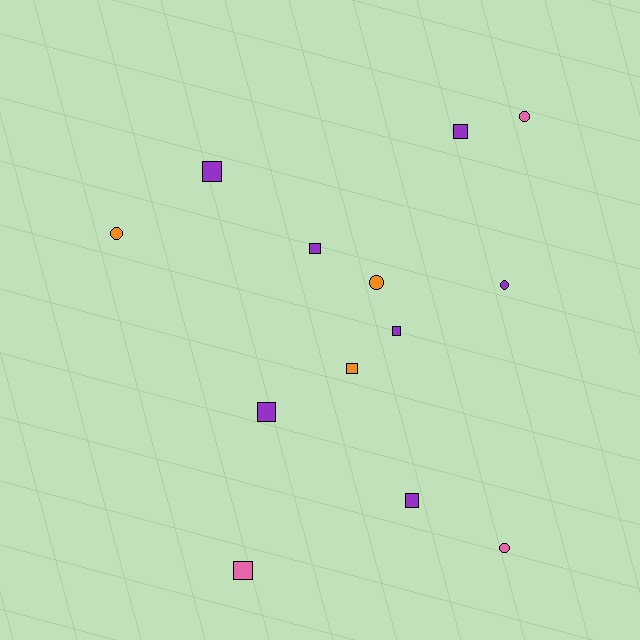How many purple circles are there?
There is 1 purple circle.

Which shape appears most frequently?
Square, with 8 objects.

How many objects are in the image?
There are 13 objects.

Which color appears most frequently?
Purple, with 7 objects.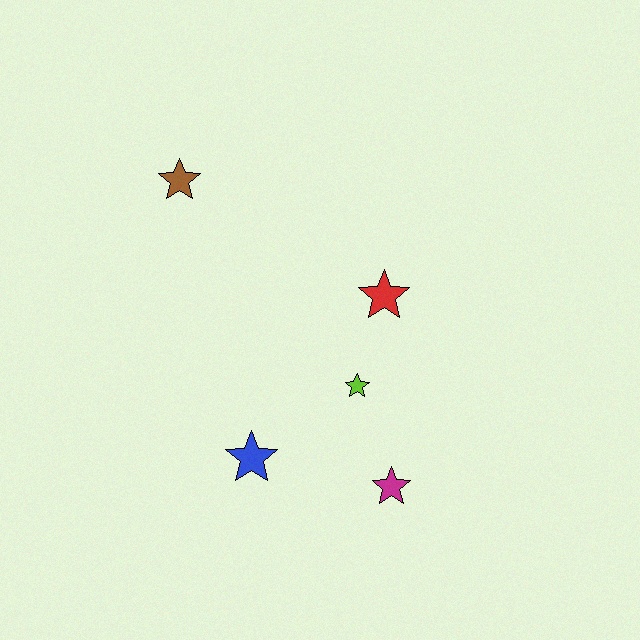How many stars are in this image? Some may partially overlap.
There are 5 stars.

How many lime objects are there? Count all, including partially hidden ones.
There is 1 lime object.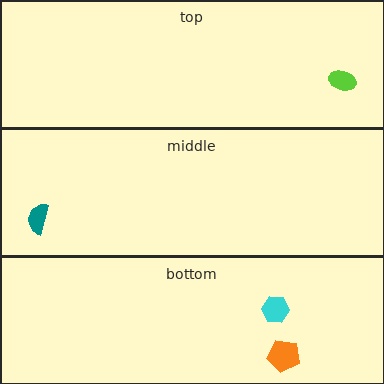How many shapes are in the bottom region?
2.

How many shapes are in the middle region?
1.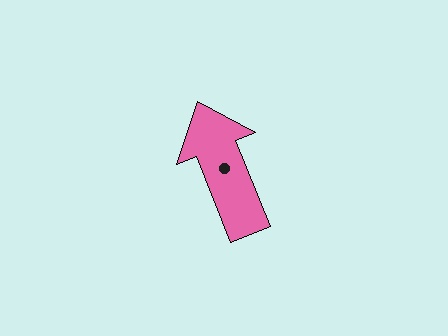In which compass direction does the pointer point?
North.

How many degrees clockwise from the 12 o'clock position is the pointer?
Approximately 338 degrees.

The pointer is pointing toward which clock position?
Roughly 11 o'clock.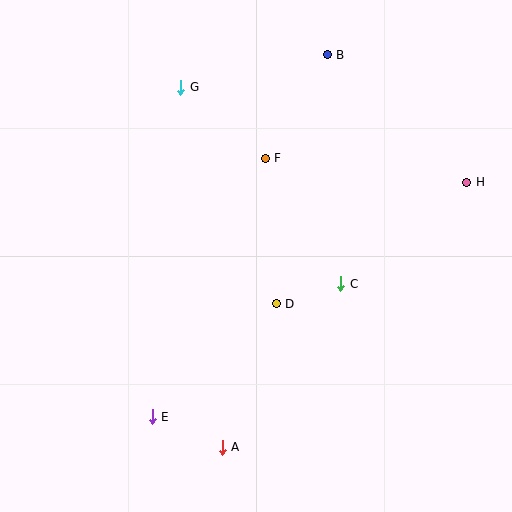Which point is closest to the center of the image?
Point D at (276, 304) is closest to the center.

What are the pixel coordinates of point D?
Point D is at (276, 304).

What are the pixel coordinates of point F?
Point F is at (265, 158).